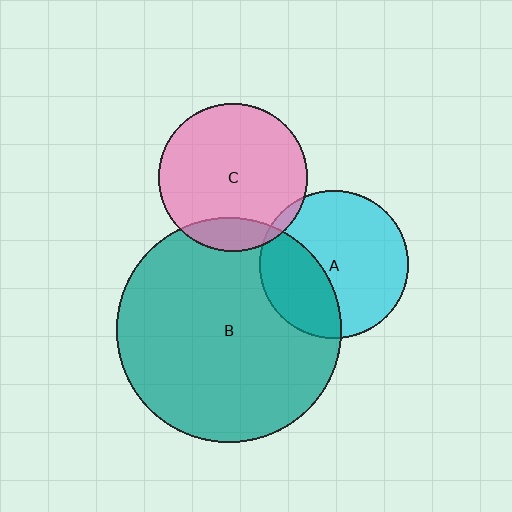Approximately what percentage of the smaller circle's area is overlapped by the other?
Approximately 5%.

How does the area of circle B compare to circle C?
Approximately 2.3 times.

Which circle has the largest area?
Circle B (teal).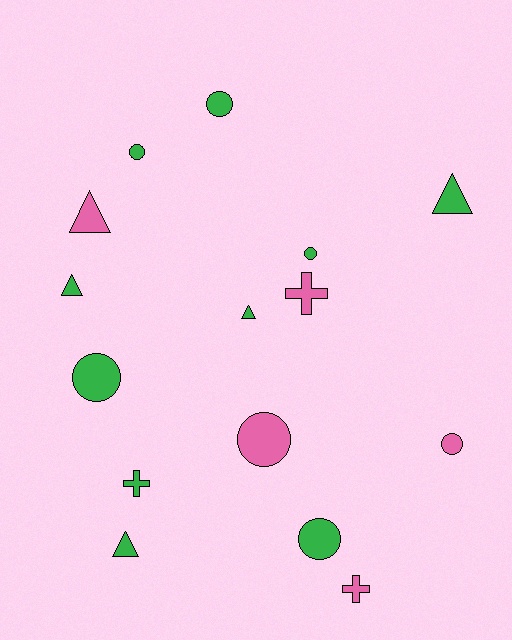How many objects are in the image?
There are 15 objects.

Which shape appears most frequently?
Circle, with 7 objects.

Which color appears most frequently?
Green, with 10 objects.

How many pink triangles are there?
There is 1 pink triangle.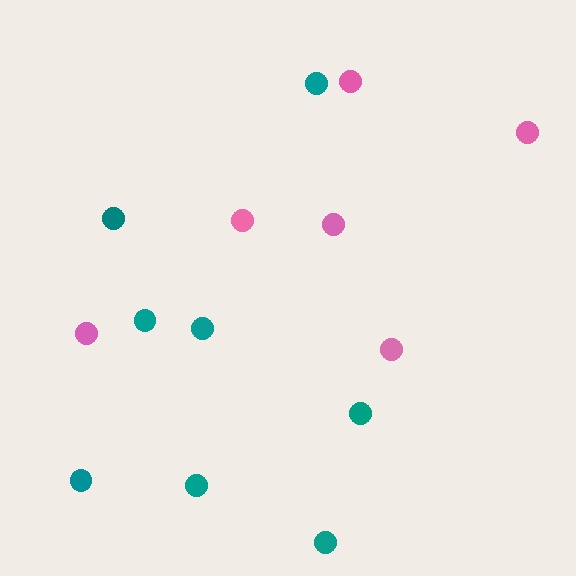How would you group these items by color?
There are 2 groups: one group of teal circles (8) and one group of pink circles (6).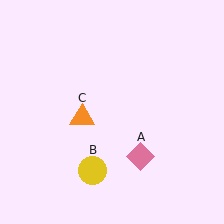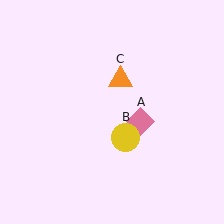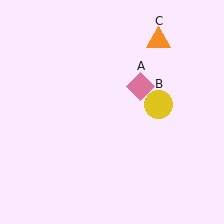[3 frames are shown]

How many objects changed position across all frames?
3 objects changed position: pink diamond (object A), yellow circle (object B), orange triangle (object C).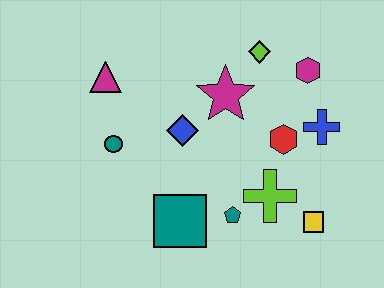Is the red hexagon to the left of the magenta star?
No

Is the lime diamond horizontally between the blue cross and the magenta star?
Yes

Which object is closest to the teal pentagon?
The lime cross is closest to the teal pentagon.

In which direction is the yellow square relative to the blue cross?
The yellow square is below the blue cross.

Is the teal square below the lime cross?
Yes